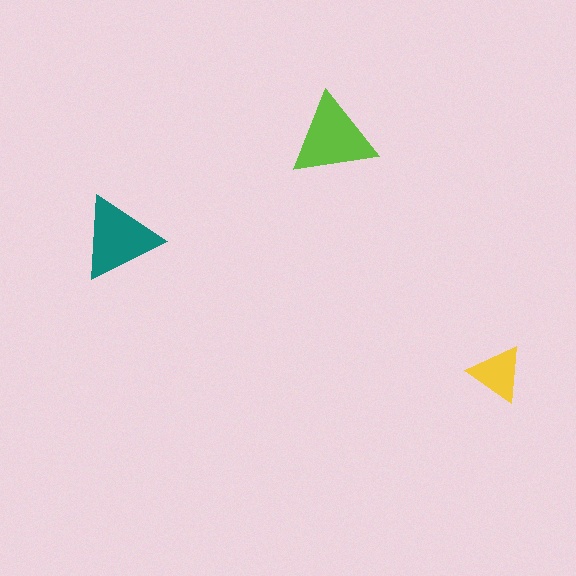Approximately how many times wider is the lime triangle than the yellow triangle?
About 1.5 times wider.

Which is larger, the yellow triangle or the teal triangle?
The teal one.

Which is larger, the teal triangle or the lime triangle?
The lime one.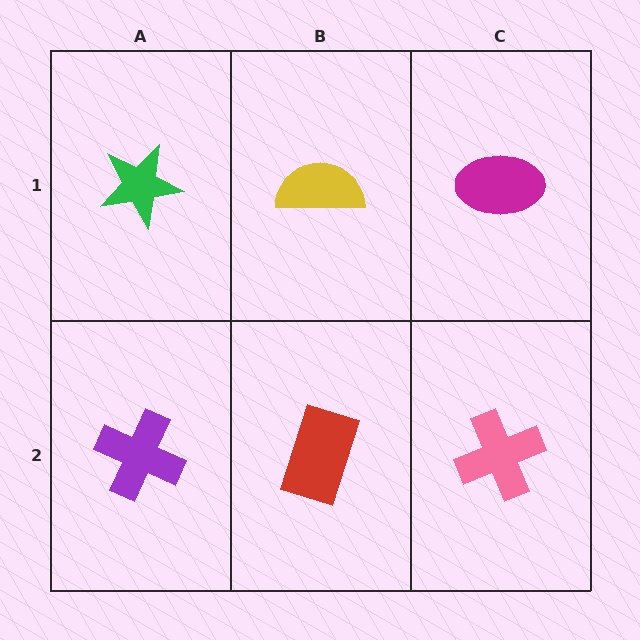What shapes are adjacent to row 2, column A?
A green star (row 1, column A), a red rectangle (row 2, column B).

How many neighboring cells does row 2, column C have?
2.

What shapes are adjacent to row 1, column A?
A purple cross (row 2, column A), a yellow semicircle (row 1, column B).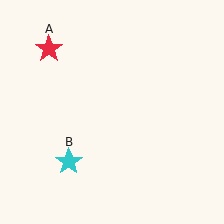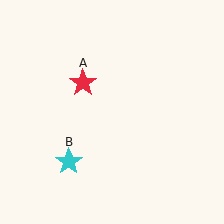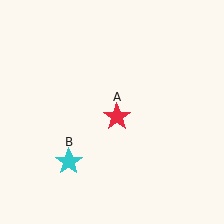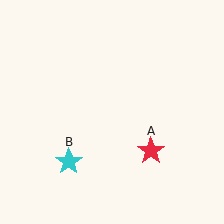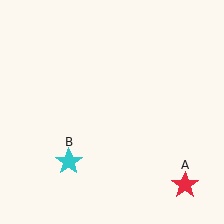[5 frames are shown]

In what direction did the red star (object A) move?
The red star (object A) moved down and to the right.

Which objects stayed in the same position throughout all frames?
Cyan star (object B) remained stationary.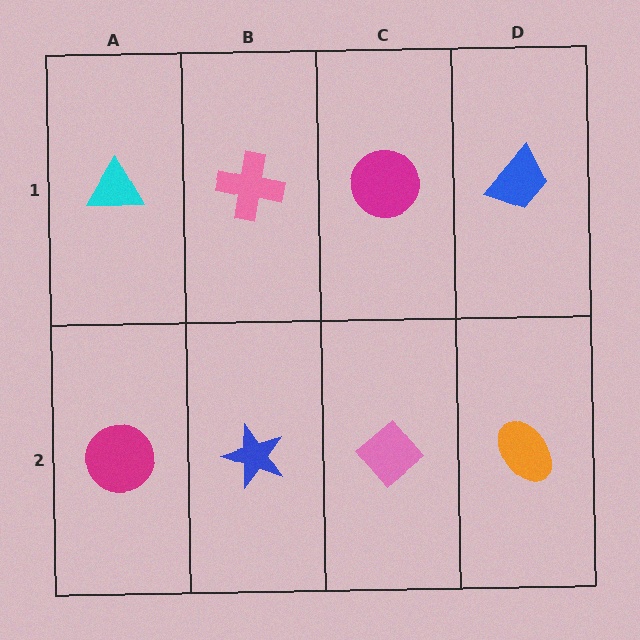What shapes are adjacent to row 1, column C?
A pink diamond (row 2, column C), a pink cross (row 1, column B), a blue trapezoid (row 1, column D).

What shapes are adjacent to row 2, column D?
A blue trapezoid (row 1, column D), a pink diamond (row 2, column C).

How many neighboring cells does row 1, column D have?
2.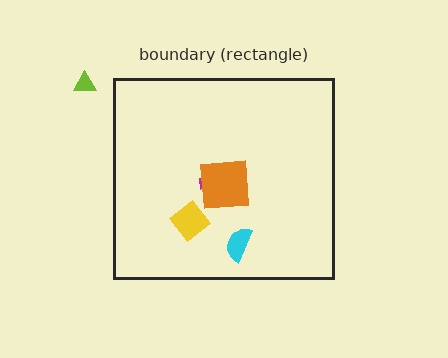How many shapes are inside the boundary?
5 inside, 1 outside.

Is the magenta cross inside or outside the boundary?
Inside.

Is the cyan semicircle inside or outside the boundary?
Inside.